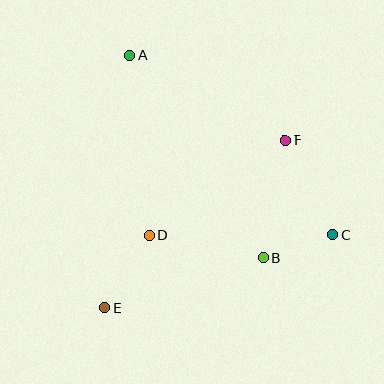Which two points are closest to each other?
Points B and C are closest to each other.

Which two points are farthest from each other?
Points A and C are farthest from each other.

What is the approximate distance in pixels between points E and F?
The distance between E and F is approximately 246 pixels.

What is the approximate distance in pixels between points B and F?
The distance between B and F is approximately 120 pixels.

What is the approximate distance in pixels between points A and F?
The distance between A and F is approximately 178 pixels.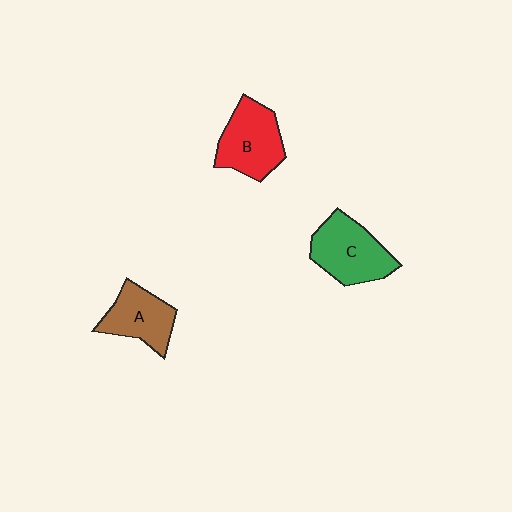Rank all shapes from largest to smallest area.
From largest to smallest: C (green), B (red), A (brown).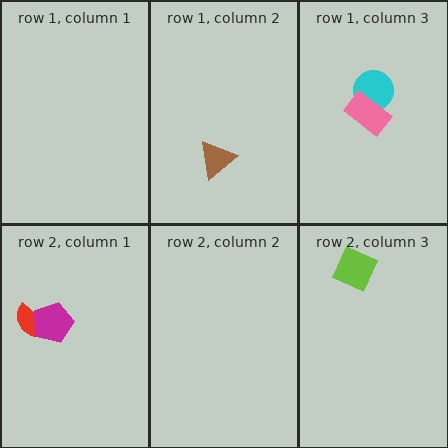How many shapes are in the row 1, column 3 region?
2.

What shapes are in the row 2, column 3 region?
The lime square.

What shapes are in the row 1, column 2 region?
The brown triangle.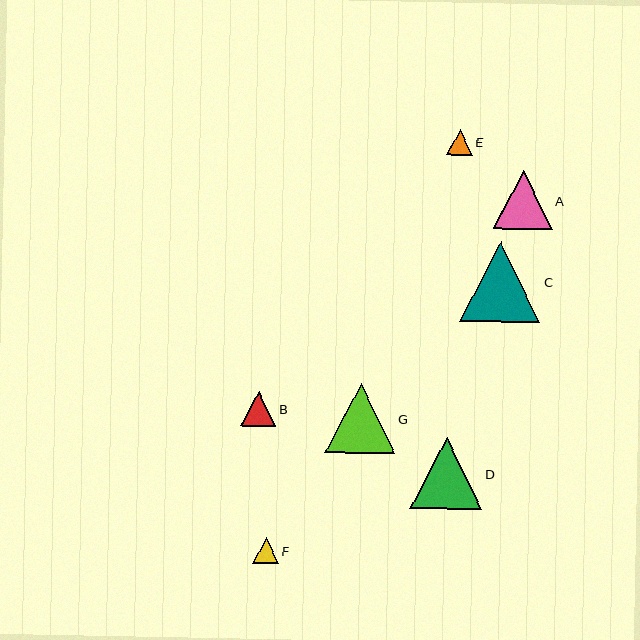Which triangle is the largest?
Triangle C is the largest with a size of approximately 80 pixels.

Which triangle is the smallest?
Triangle E is the smallest with a size of approximately 26 pixels.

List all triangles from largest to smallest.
From largest to smallest: C, D, G, A, B, F, E.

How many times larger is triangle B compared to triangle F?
Triangle B is approximately 1.3 times the size of triangle F.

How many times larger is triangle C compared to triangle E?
Triangle C is approximately 3.1 times the size of triangle E.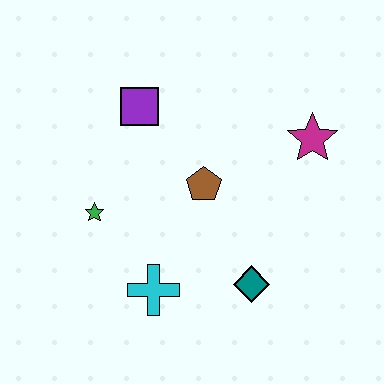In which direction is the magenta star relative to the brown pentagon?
The magenta star is to the right of the brown pentagon.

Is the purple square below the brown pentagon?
No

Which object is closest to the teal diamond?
The cyan cross is closest to the teal diamond.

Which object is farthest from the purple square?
The teal diamond is farthest from the purple square.